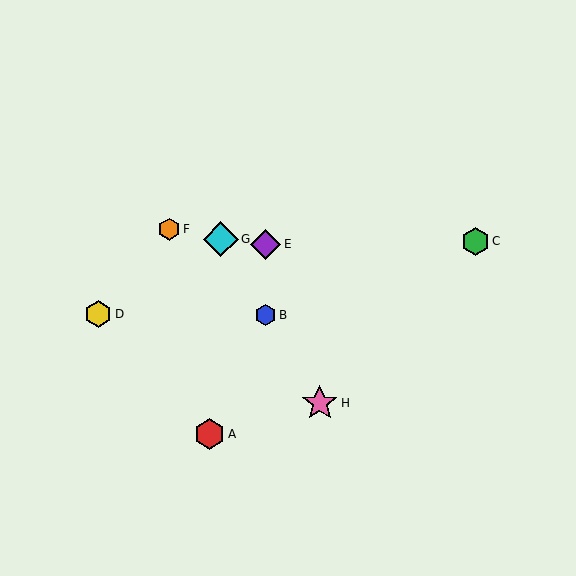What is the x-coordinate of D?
Object D is at x≈98.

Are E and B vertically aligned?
Yes, both are at x≈266.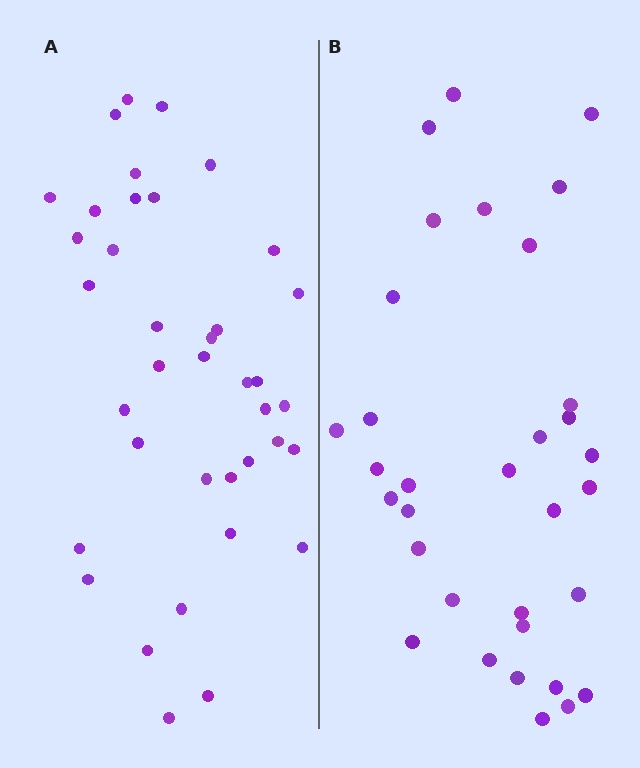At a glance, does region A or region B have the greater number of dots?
Region A (the left region) has more dots.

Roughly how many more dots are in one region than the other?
Region A has about 5 more dots than region B.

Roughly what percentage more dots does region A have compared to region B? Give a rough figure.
About 15% more.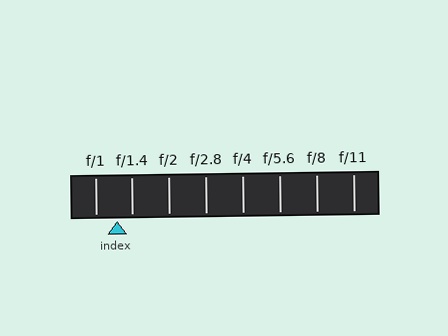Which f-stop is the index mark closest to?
The index mark is closest to f/1.4.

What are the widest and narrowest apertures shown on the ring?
The widest aperture shown is f/1 and the narrowest is f/11.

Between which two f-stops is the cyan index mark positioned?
The index mark is between f/1 and f/1.4.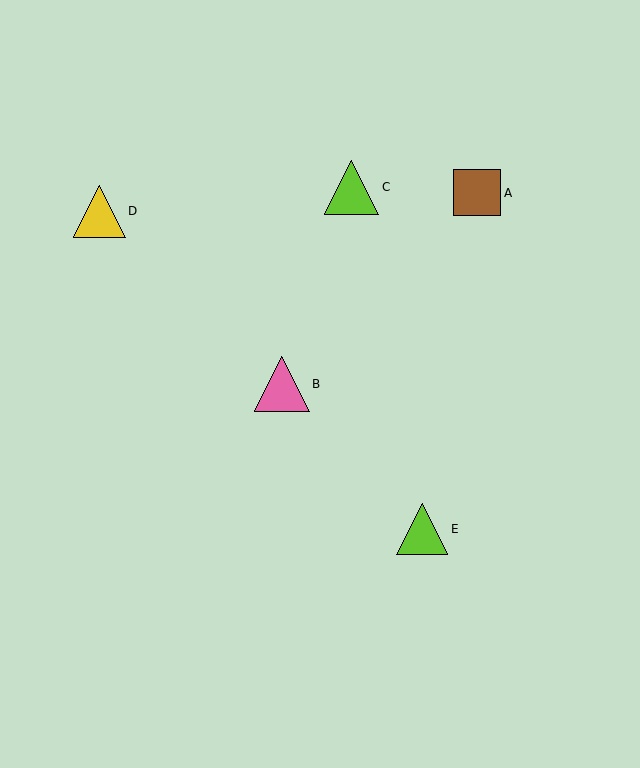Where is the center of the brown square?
The center of the brown square is at (477, 193).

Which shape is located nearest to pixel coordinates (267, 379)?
The pink triangle (labeled B) at (282, 384) is nearest to that location.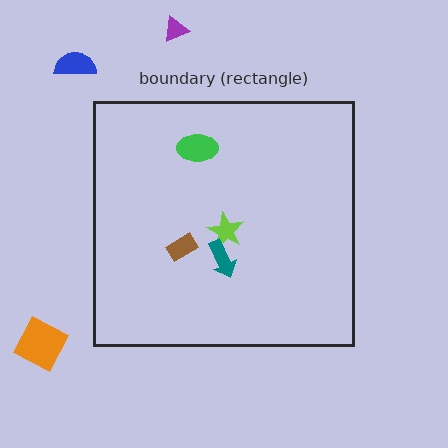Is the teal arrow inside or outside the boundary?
Inside.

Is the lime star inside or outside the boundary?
Inside.